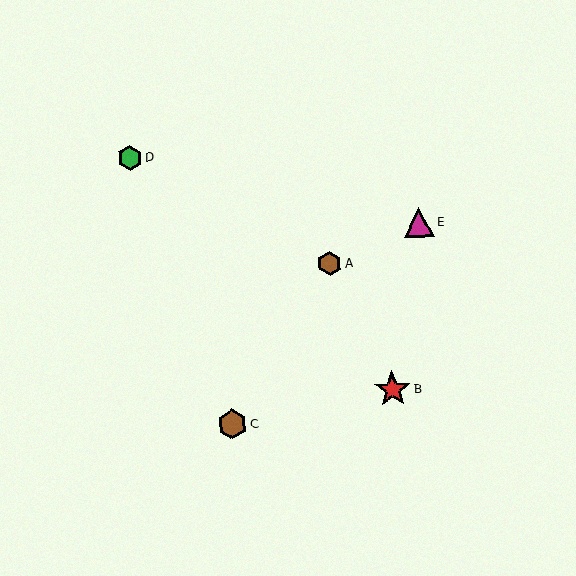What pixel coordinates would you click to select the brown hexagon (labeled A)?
Click at (330, 263) to select the brown hexagon A.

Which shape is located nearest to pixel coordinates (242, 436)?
The brown hexagon (labeled C) at (232, 424) is nearest to that location.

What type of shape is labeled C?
Shape C is a brown hexagon.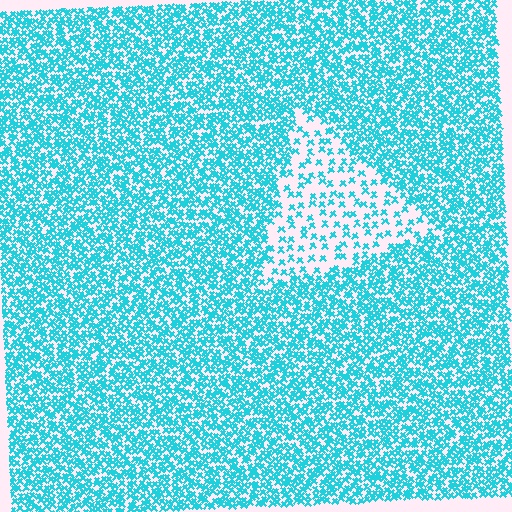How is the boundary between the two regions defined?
The boundary is defined by a change in element density (approximately 2.8x ratio). All elements are the same color, size, and shape.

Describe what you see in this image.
The image contains small cyan elements arranged at two different densities. A triangle-shaped region is visible where the elements are less densely packed than the surrounding area.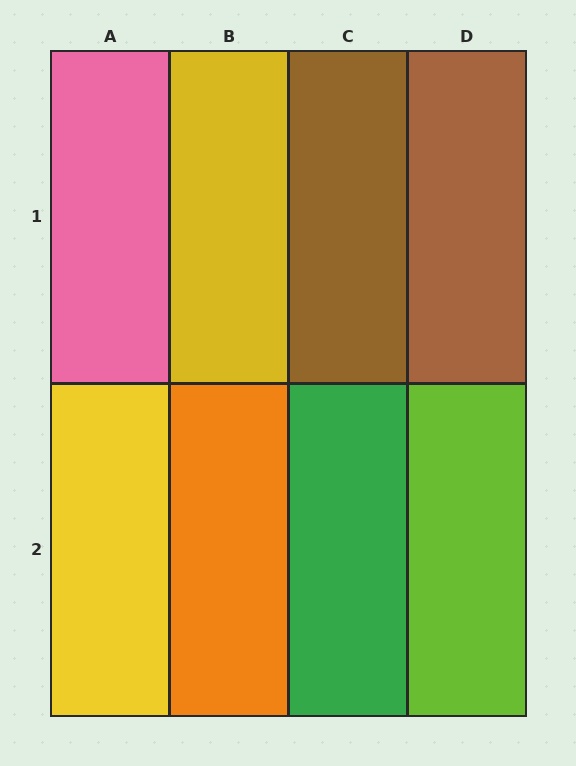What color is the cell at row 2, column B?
Orange.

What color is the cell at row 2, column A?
Yellow.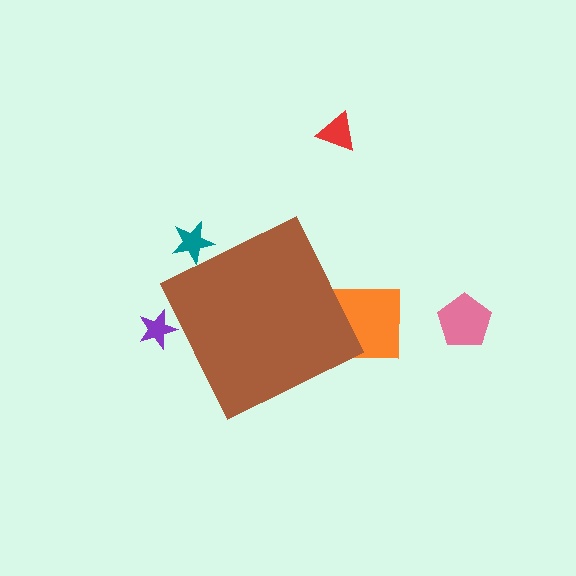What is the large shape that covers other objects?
A brown diamond.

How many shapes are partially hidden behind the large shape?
3 shapes are partially hidden.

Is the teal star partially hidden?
Yes, the teal star is partially hidden behind the brown diamond.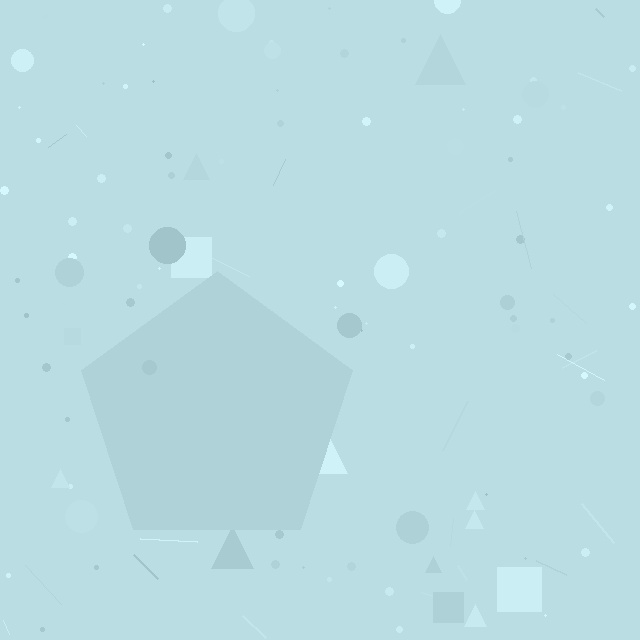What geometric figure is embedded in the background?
A pentagon is embedded in the background.